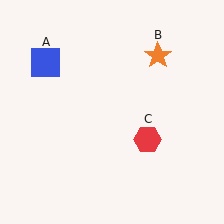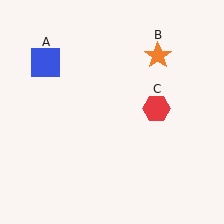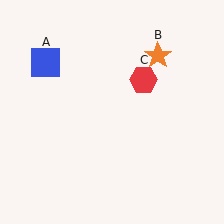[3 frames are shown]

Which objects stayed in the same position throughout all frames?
Blue square (object A) and orange star (object B) remained stationary.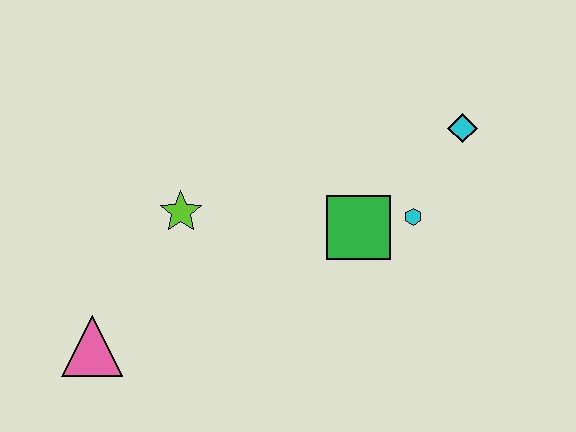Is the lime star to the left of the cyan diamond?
Yes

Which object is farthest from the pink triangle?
The cyan diamond is farthest from the pink triangle.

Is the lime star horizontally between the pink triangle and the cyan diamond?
Yes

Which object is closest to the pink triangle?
The lime star is closest to the pink triangle.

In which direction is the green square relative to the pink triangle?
The green square is to the right of the pink triangle.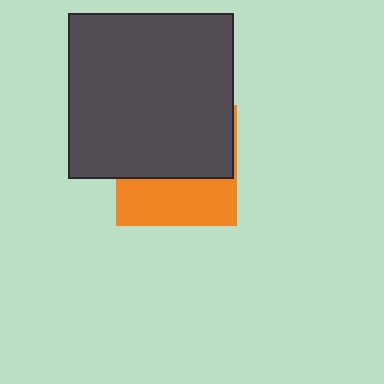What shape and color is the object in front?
The object in front is a dark gray square.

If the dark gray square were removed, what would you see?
You would see the complete orange square.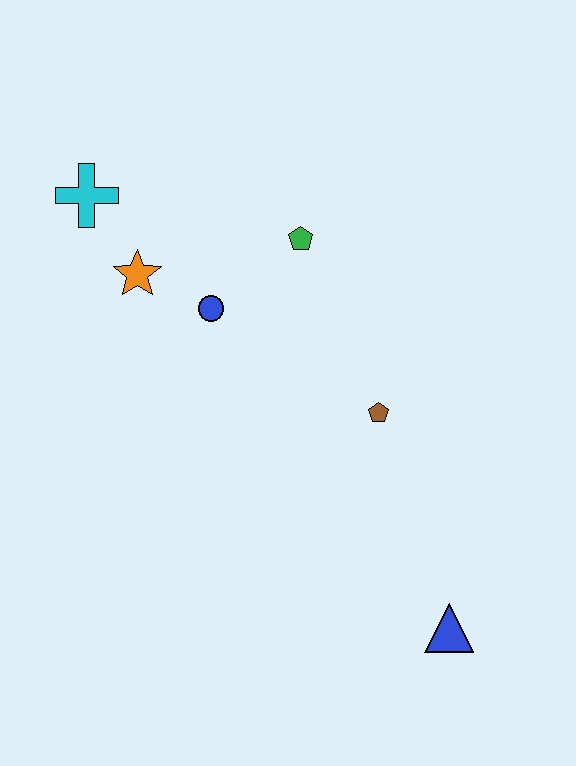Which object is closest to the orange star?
The blue circle is closest to the orange star.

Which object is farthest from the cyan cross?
The blue triangle is farthest from the cyan cross.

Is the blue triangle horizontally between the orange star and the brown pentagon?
No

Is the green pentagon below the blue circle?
No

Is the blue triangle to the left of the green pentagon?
No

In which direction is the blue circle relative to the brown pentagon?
The blue circle is to the left of the brown pentagon.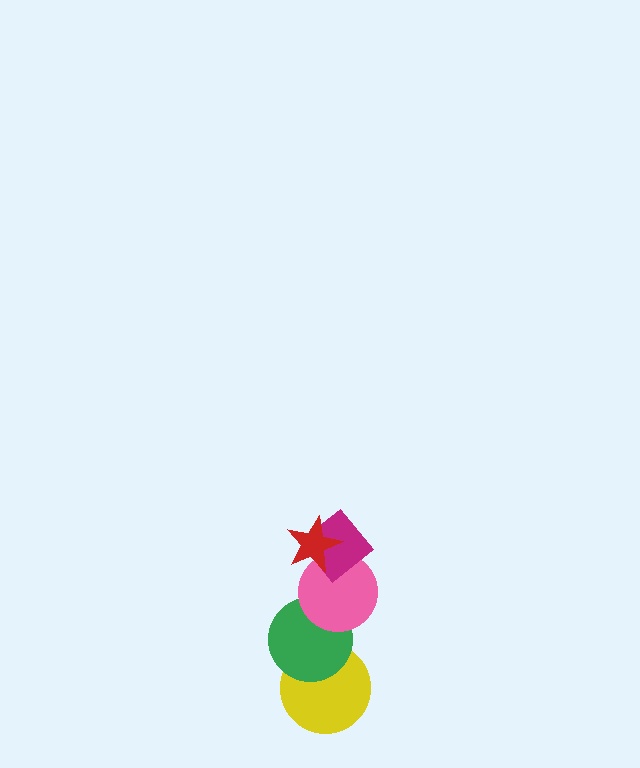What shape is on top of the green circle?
The pink circle is on top of the green circle.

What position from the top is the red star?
The red star is 1st from the top.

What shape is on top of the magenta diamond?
The red star is on top of the magenta diamond.